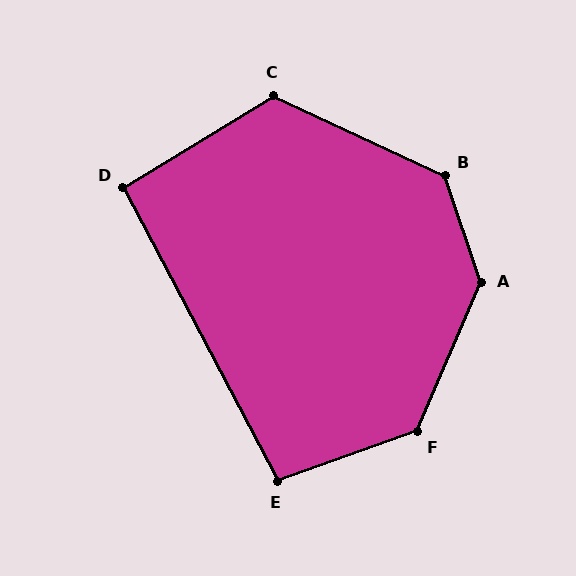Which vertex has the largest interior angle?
A, at approximately 138 degrees.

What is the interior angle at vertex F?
Approximately 133 degrees (obtuse).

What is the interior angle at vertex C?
Approximately 123 degrees (obtuse).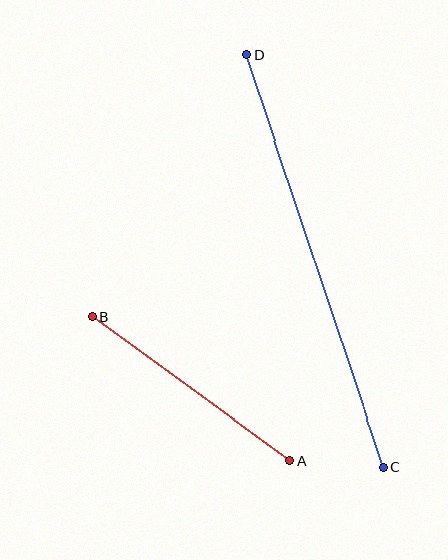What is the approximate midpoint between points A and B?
The midpoint is at approximately (191, 389) pixels.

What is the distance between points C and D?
The distance is approximately 434 pixels.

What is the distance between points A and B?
The distance is approximately 245 pixels.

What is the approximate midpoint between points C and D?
The midpoint is at approximately (315, 261) pixels.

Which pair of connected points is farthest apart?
Points C and D are farthest apart.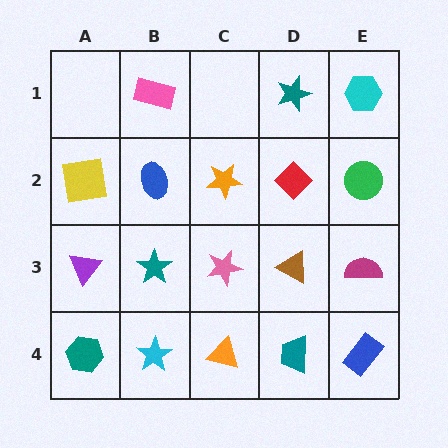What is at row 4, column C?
An orange triangle.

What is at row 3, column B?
A teal star.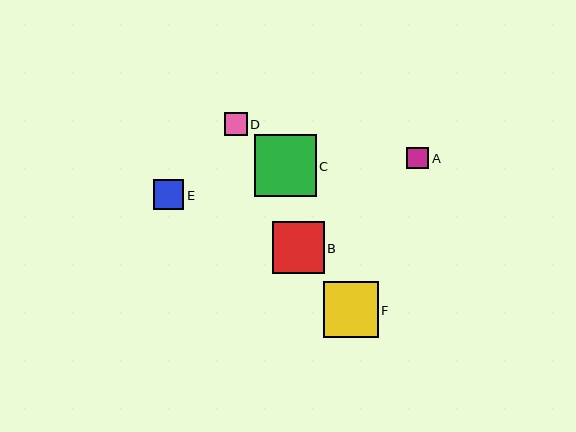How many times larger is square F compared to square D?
Square F is approximately 2.4 times the size of square D.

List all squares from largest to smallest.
From largest to smallest: C, F, B, E, D, A.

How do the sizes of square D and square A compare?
Square D and square A are approximately the same size.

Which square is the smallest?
Square A is the smallest with a size of approximately 22 pixels.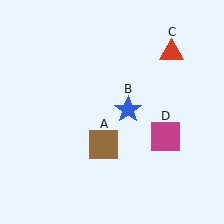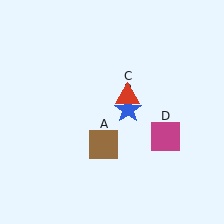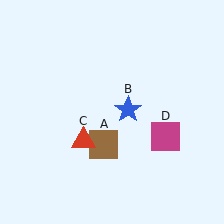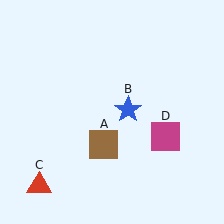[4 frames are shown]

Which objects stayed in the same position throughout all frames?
Brown square (object A) and blue star (object B) and magenta square (object D) remained stationary.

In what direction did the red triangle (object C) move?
The red triangle (object C) moved down and to the left.